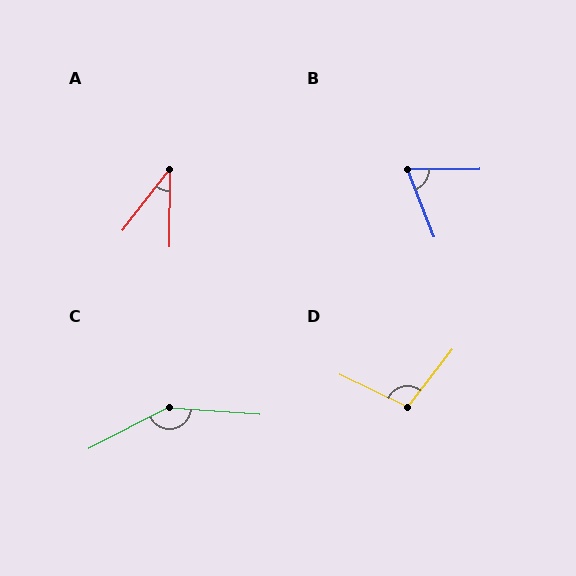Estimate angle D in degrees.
Approximately 102 degrees.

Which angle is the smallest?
A, at approximately 37 degrees.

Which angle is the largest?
C, at approximately 148 degrees.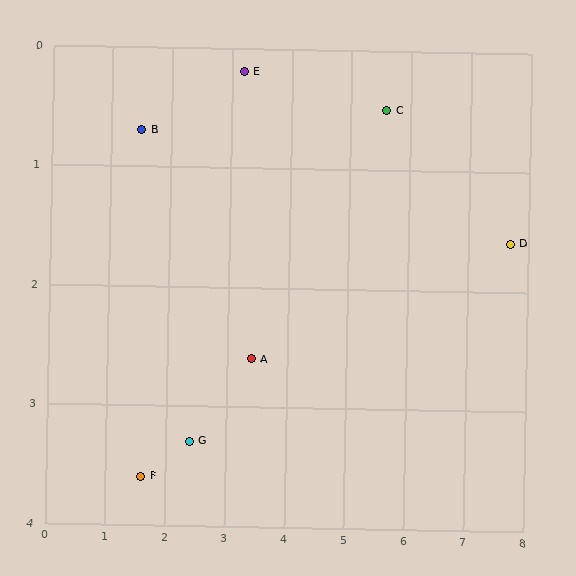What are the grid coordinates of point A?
Point A is at approximately (3.4, 2.6).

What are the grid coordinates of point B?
Point B is at approximately (1.5, 0.7).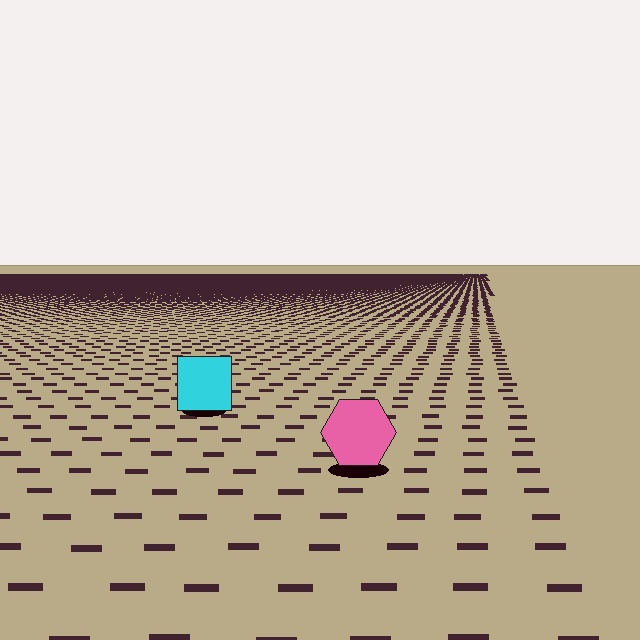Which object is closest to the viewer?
The pink hexagon is closest. The texture marks near it are larger and more spread out.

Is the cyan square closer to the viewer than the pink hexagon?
No. The pink hexagon is closer — you can tell from the texture gradient: the ground texture is coarser near it.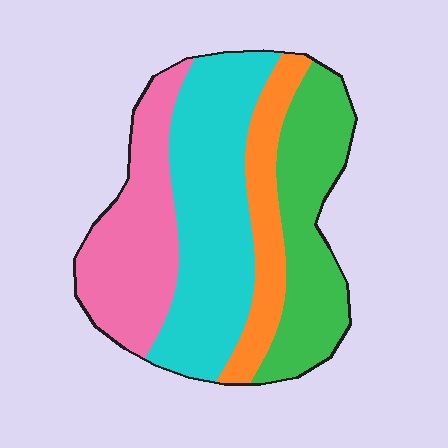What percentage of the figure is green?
Green takes up about one quarter (1/4) of the figure.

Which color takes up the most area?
Cyan, at roughly 35%.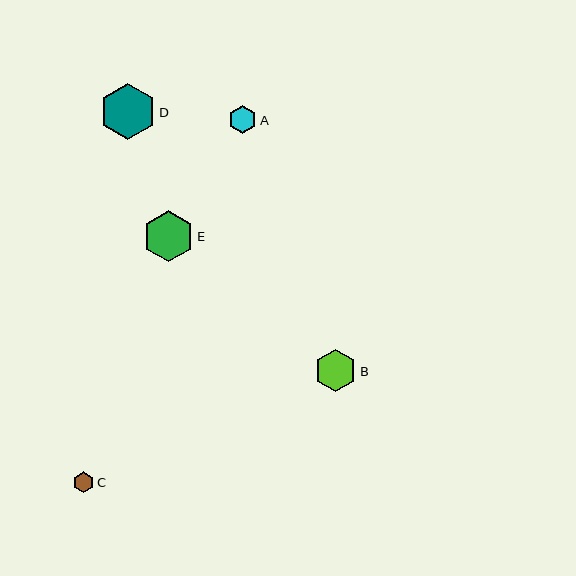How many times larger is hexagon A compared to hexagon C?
Hexagon A is approximately 1.4 times the size of hexagon C.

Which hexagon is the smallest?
Hexagon C is the smallest with a size of approximately 21 pixels.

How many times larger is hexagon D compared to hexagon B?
Hexagon D is approximately 1.3 times the size of hexagon B.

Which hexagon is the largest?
Hexagon D is the largest with a size of approximately 57 pixels.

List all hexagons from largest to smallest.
From largest to smallest: D, E, B, A, C.